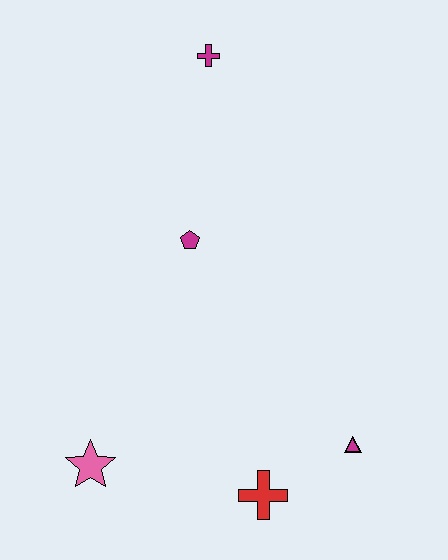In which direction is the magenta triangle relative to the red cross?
The magenta triangle is to the right of the red cross.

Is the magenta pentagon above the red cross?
Yes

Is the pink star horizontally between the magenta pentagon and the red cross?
No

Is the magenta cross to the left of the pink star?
No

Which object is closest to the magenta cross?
The magenta pentagon is closest to the magenta cross.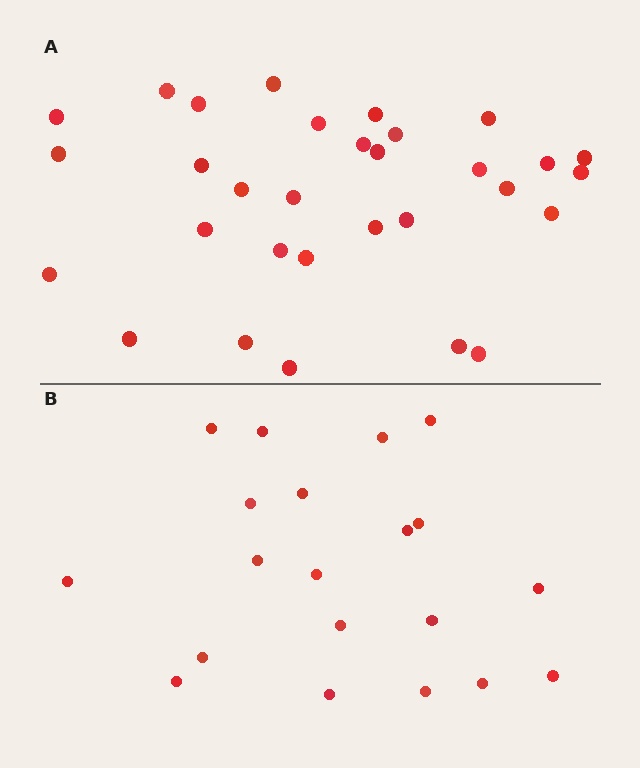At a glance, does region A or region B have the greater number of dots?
Region A (the top region) has more dots.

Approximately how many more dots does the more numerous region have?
Region A has roughly 12 or so more dots than region B.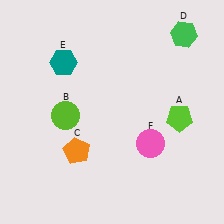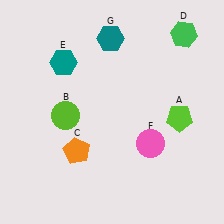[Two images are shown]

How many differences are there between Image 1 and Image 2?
There is 1 difference between the two images.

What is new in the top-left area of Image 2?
A teal hexagon (G) was added in the top-left area of Image 2.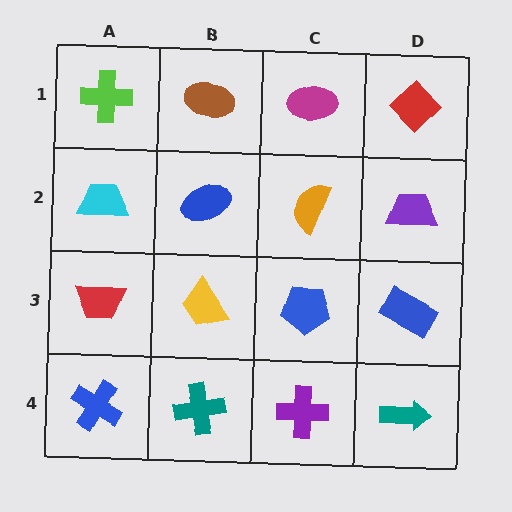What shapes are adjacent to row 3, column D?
A purple trapezoid (row 2, column D), a teal arrow (row 4, column D), a blue pentagon (row 3, column C).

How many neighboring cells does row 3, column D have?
3.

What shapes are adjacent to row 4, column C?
A blue pentagon (row 3, column C), a teal cross (row 4, column B), a teal arrow (row 4, column D).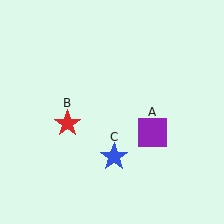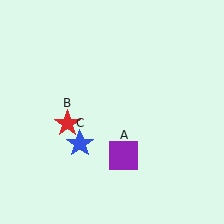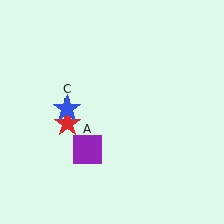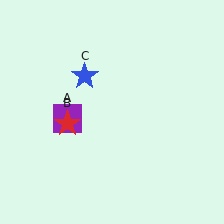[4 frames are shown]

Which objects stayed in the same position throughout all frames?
Red star (object B) remained stationary.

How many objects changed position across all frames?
2 objects changed position: purple square (object A), blue star (object C).